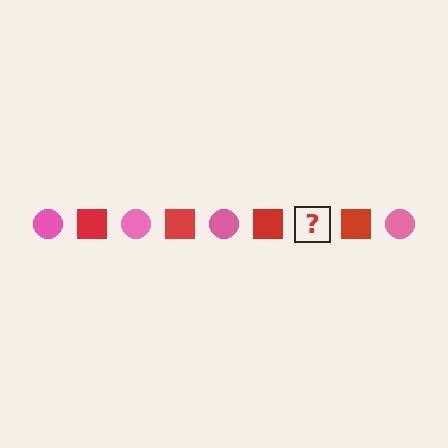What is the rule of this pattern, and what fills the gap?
The rule is that the pattern alternates between pink circle and red square. The gap should be filled with a pink circle.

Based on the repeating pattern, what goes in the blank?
The blank should be a pink circle.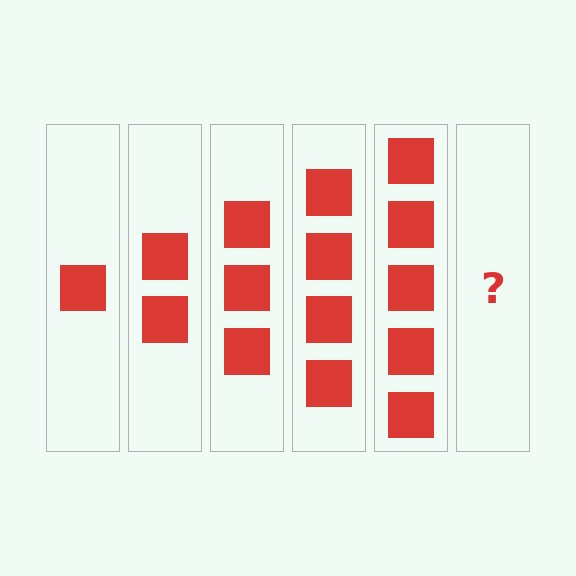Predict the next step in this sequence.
The next step is 6 squares.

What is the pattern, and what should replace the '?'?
The pattern is that each step adds one more square. The '?' should be 6 squares.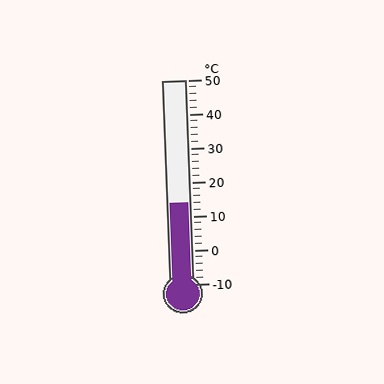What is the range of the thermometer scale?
The thermometer scale ranges from -10°C to 50°C.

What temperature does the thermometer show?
The thermometer shows approximately 14°C.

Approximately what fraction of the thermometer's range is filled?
The thermometer is filled to approximately 40% of its range.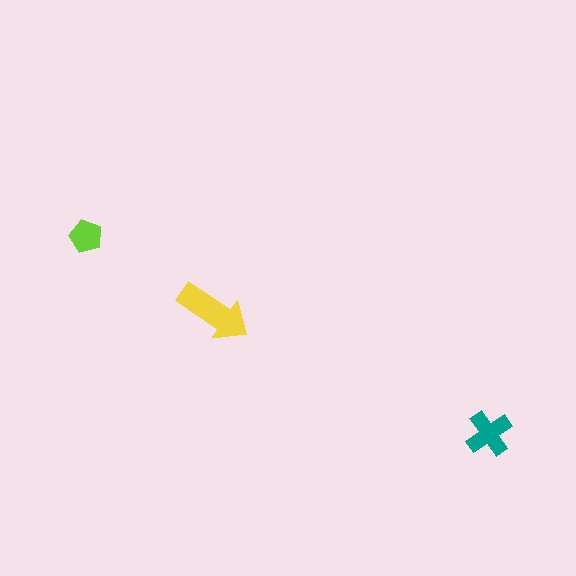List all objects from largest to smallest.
The yellow arrow, the teal cross, the lime pentagon.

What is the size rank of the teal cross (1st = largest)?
2nd.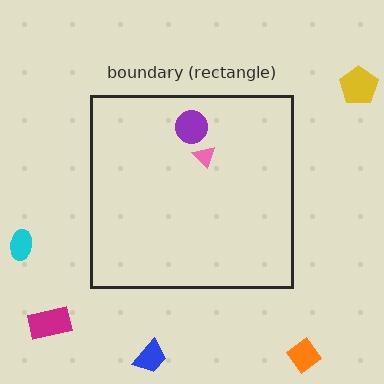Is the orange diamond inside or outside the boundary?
Outside.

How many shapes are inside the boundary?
2 inside, 5 outside.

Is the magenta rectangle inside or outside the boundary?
Outside.